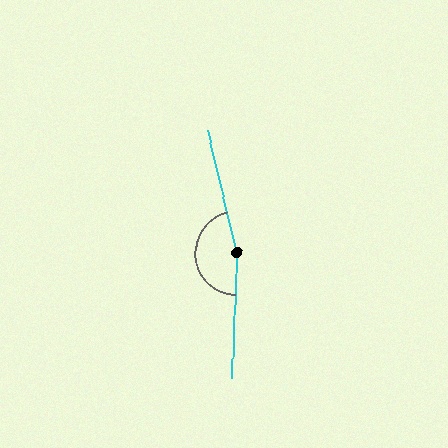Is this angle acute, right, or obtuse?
It is obtuse.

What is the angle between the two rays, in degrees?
Approximately 164 degrees.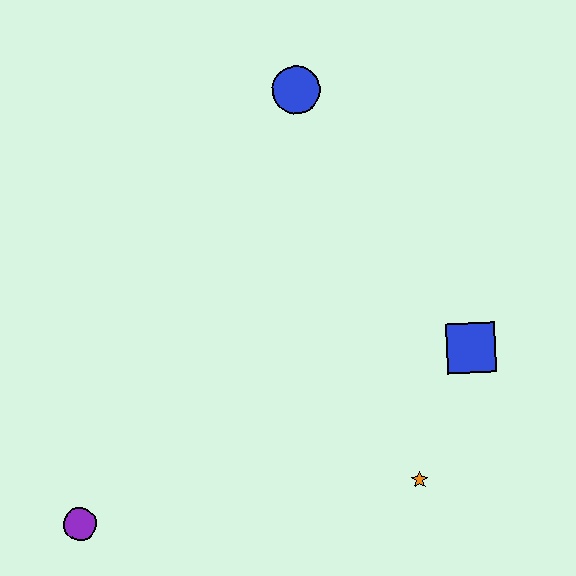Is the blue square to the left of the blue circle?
No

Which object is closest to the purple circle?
The orange star is closest to the purple circle.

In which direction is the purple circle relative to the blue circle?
The purple circle is below the blue circle.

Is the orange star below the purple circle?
No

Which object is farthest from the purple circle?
The blue circle is farthest from the purple circle.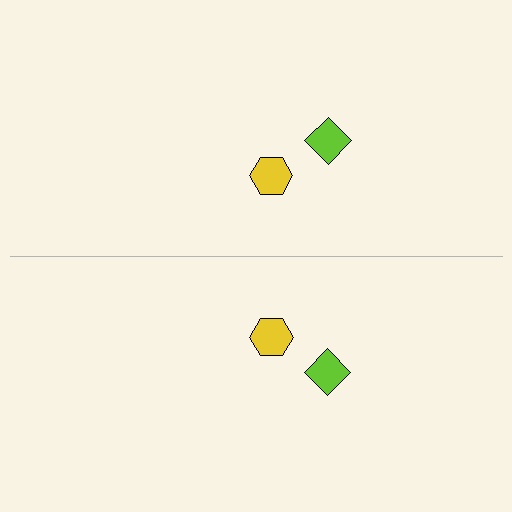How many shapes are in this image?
There are 4 shapes in this image.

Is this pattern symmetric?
Yes, this pattern has bilateral (reflection) symmetry.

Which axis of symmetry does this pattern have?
The pattern has a horizontal axis of symmetry running through the center of the image.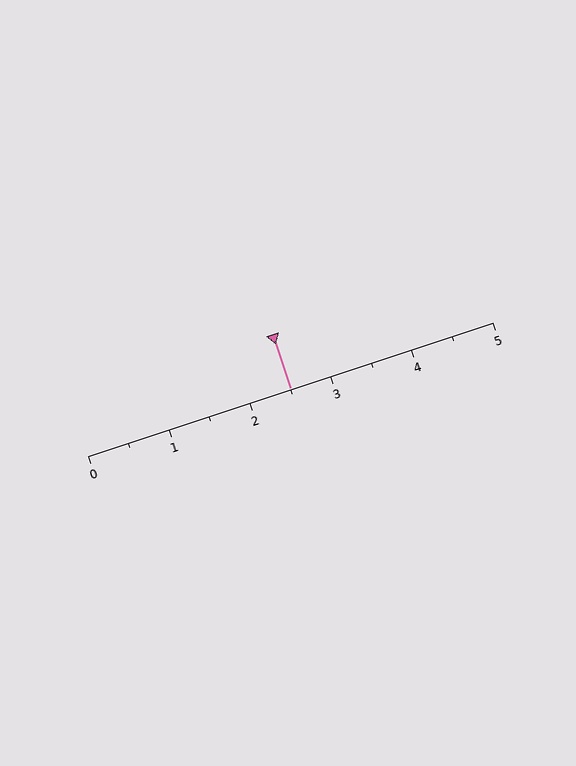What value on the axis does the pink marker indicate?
The marker indicates approximately 2.5.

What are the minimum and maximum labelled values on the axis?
The axis runs from 0 to 5.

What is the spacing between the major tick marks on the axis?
The major ticks are spaced 1 apart.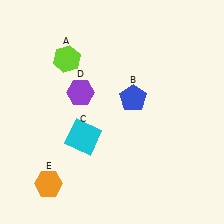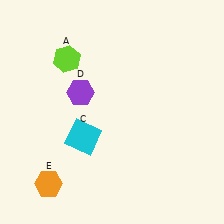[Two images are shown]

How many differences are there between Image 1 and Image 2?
There is 1 difference between the two images.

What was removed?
The blue pentagon (B) was removed in Image 2.